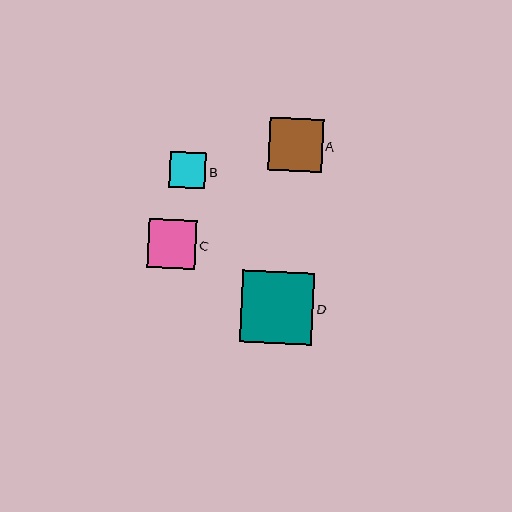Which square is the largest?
Square D is the largest with a size of approximately 72 pixels.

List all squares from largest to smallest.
From largest to smallest: D, A, C, B.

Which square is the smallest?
Square B is the smallest with a size of approximately 36 pixels.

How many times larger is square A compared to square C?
Square A is approximately 1.1 times the size of square C.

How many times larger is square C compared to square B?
Square C is approximately 1.3 times the size of square B.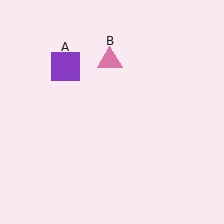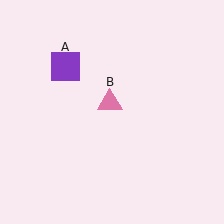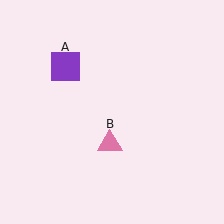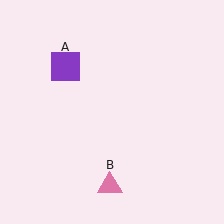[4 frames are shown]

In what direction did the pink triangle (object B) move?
The pink triangle (object B) moved down.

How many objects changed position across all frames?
1 object changed position: pink triangle (object B).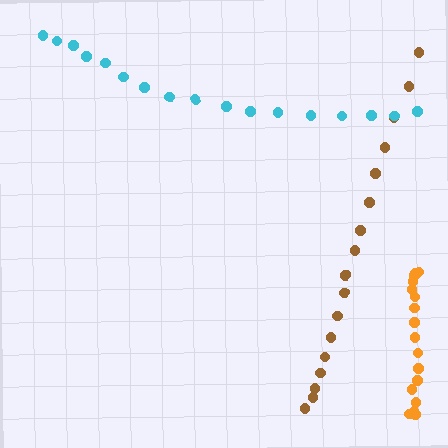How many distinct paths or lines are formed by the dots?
There are 3 distinct paths.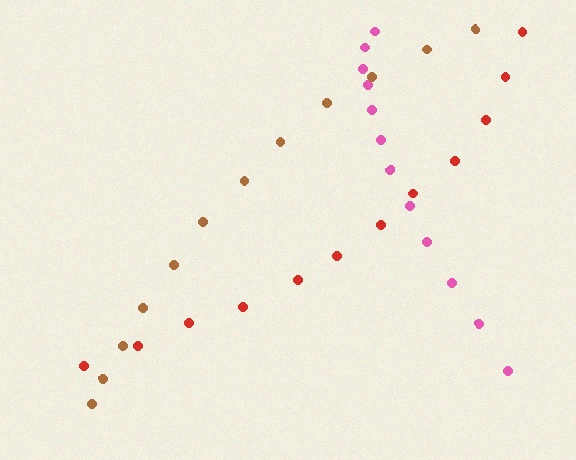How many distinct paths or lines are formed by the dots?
There are 3 distinct paths.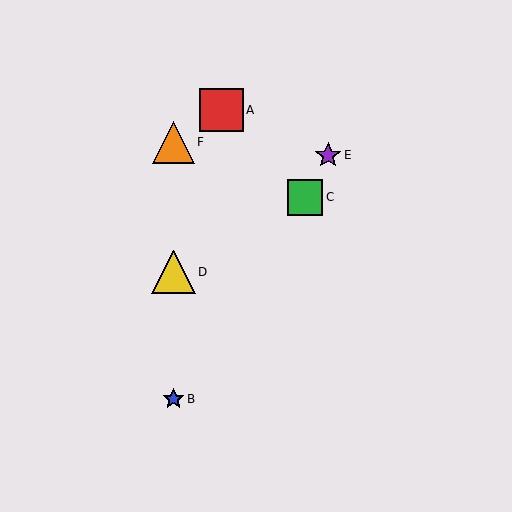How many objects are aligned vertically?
3 objects (B, D, F) are aligned vertically.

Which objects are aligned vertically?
Objects B, D, F are aligned vertically.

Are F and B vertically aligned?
Yes, both are at x≈174.